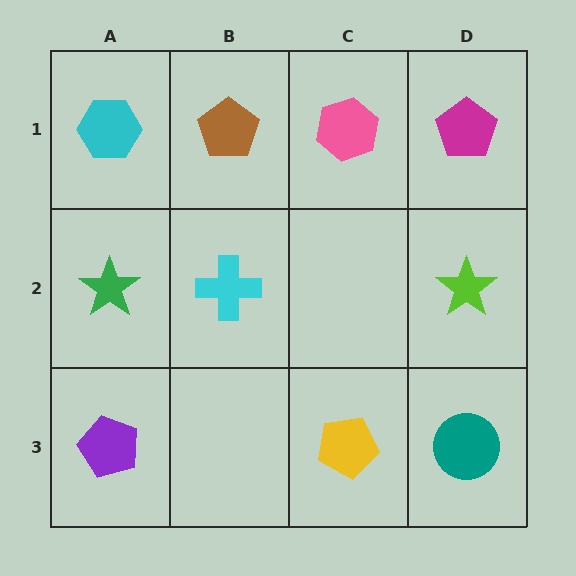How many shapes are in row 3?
3 shapes.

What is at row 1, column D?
A magenta pentagon.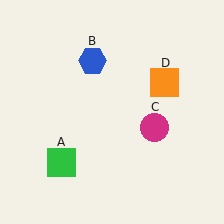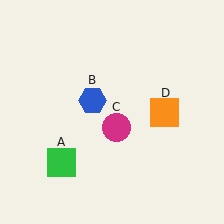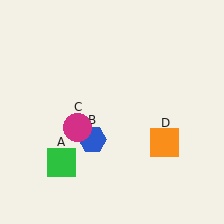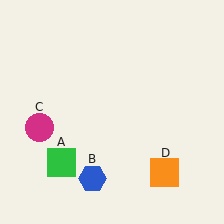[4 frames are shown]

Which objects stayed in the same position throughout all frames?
Green square (object A) remained stationary.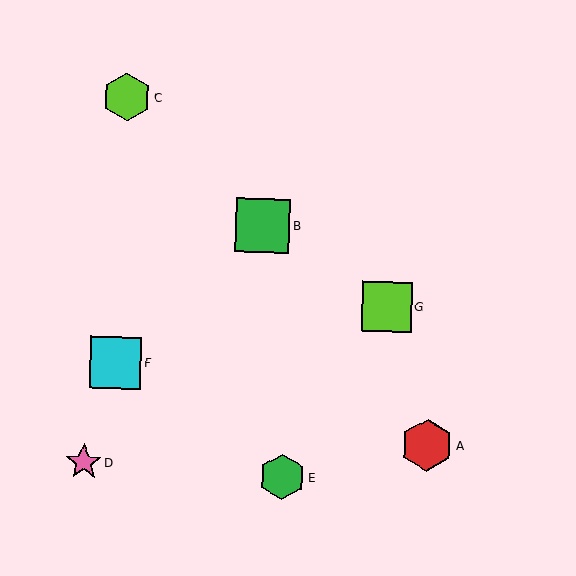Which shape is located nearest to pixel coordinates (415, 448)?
The red hexagon (labeled A) at (427, 445) is nearest to that location.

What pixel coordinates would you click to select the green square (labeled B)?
Click at (263, 225) to select the green square B.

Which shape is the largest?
The green square (labeled B) is the largest.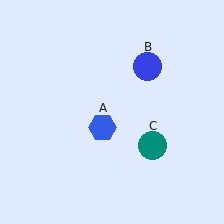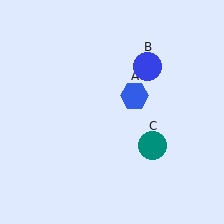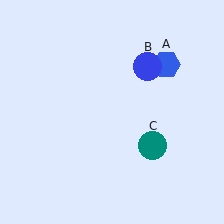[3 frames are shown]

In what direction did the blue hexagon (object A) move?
The blue hexagon (object A) moved up and to the right.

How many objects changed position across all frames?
1 object changed position: blue hexagon (object A).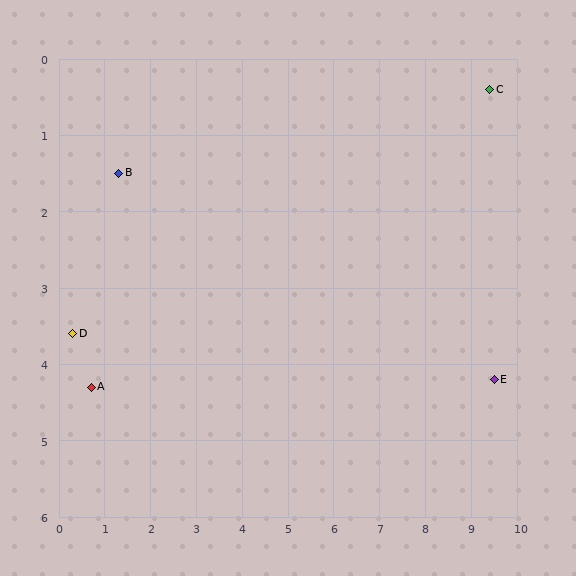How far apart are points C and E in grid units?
Points C and E are about 3.8 grid units apart.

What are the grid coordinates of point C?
Point C is at approximately (9.4, 0.4).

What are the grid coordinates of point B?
Point B is at approximately (1.3, 1.5).